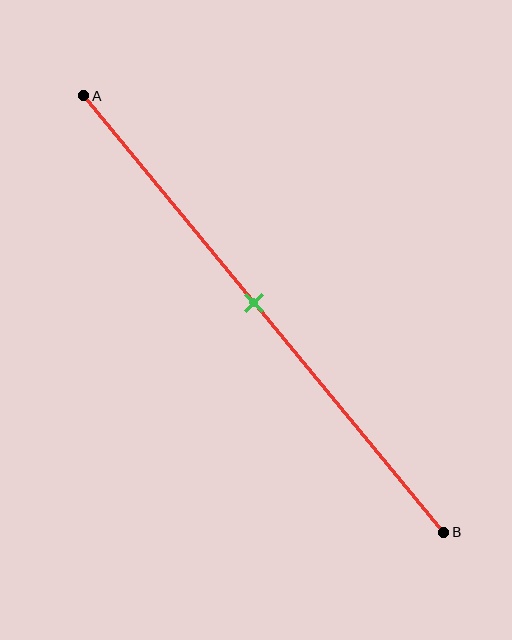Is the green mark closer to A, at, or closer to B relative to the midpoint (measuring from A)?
The green mark is approximately at the midpoint of segment AB.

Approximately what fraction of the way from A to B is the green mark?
The green mark is approximately 45% of the way from A to B.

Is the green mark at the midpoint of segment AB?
Yes, the mark is approximately at the midpoint.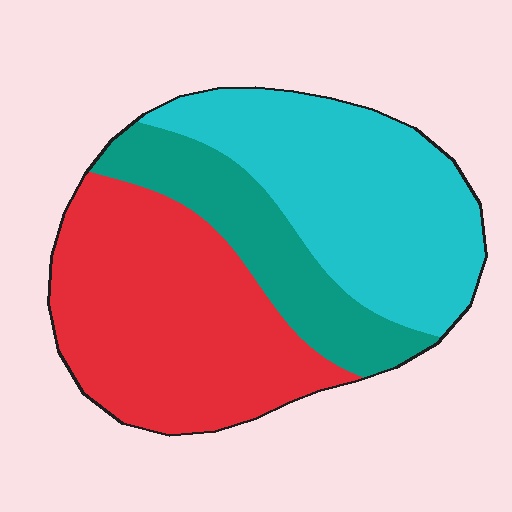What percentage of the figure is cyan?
Cyan takes up between a third and a half of the figure.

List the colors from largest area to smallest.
From largest to smallest: red, cyan, teal.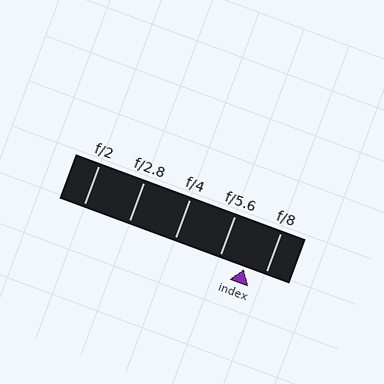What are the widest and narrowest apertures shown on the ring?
The widest aperture shown is f/2 and the narrowest is f/8.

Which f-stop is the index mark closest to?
The index mark is closest to f/8.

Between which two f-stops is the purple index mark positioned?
The index mark is between f/5.6 and f/8.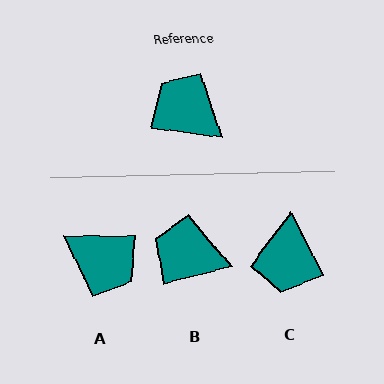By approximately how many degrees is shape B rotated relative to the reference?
Approximately 22 degrees counter-clockwise.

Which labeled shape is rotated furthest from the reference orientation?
A, about 173 degrees away.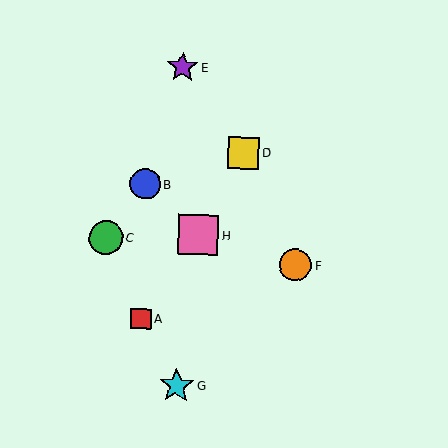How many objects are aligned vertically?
2 objects (A, B) are aligned vertically.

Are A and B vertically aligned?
Yes, both are at x≈141.